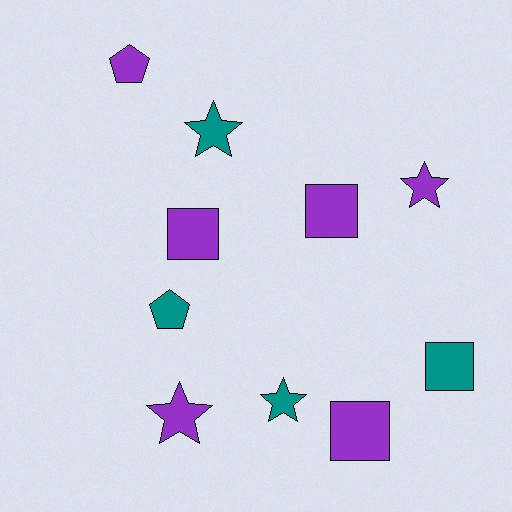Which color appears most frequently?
Purple, with 6 objects.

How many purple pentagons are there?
There is 1 purple pentagon.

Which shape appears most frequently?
Square, with 4 objects.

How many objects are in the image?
There are 10 objects.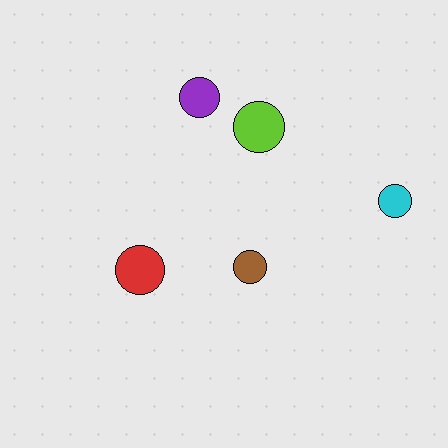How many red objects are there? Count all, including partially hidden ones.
There is 1 red object.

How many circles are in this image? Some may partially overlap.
There are 5 circles.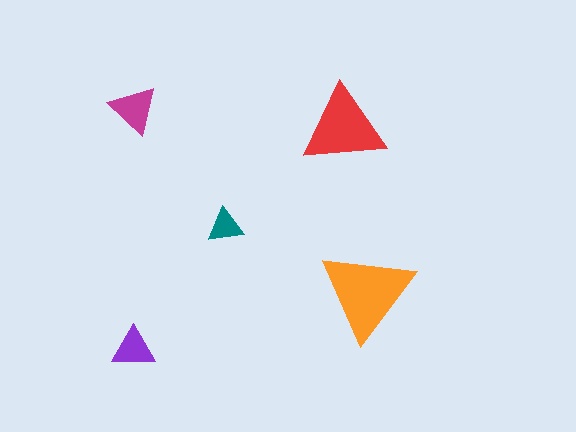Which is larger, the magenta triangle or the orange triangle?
The orange one.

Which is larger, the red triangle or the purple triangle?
The red one.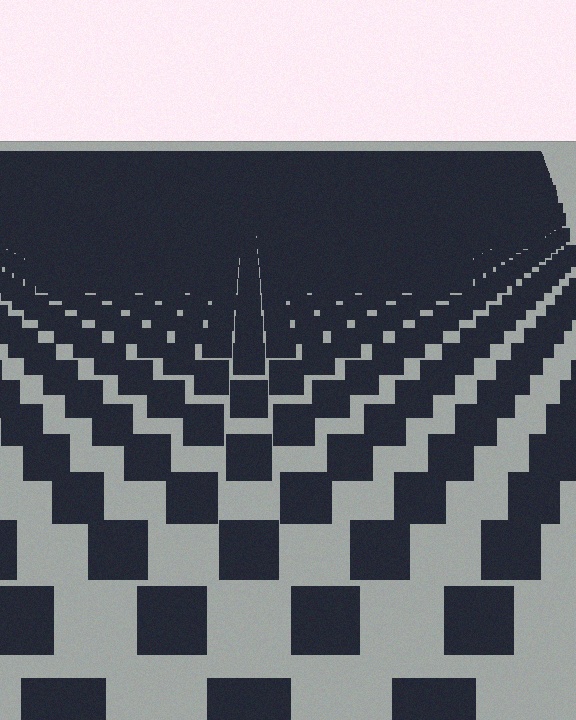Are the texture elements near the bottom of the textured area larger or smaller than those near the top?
Larger. Near the bottom, elements are closer to the viewer and appear at a bigger on-screen size.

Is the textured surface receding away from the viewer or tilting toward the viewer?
The surface is receding away from the viewer. Texture elements get smaller and denser toward the top.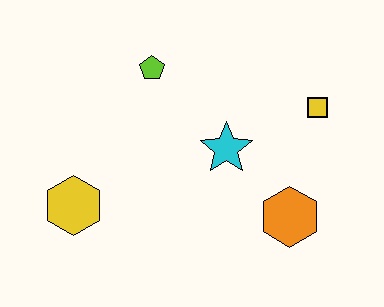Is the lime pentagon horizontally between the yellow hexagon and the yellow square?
Yes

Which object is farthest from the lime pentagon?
The orange hexagon is farthest from the lime pentagon.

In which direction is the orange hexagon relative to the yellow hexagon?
The orange hexagon is to the right of the yellow hexagon.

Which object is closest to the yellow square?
The cyan star is closest to the yellow square.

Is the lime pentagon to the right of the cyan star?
No